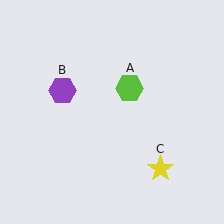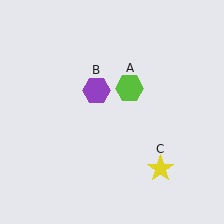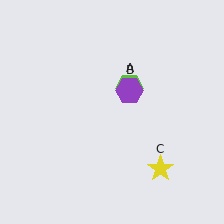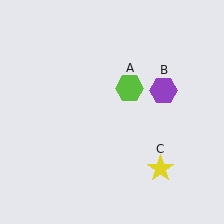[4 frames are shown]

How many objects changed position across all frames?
1 object changed position: purple hexagon (object B).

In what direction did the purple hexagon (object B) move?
The purple hexagon (object B) moved right.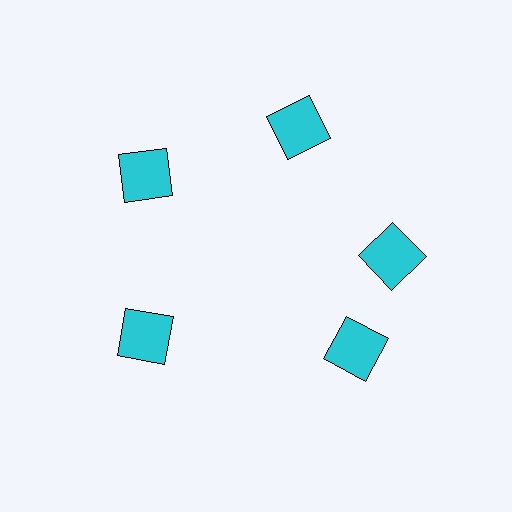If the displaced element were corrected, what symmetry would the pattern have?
It would have 5-fold rotational symmetry — the pattern would map onto itself every 72 degrees.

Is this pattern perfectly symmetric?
No. The 5 cyan squares are arranged in a ring, but one element near the 5 o'clock position is rotated out of alignment along the ring, breaking the 5-fold rotational symmetry.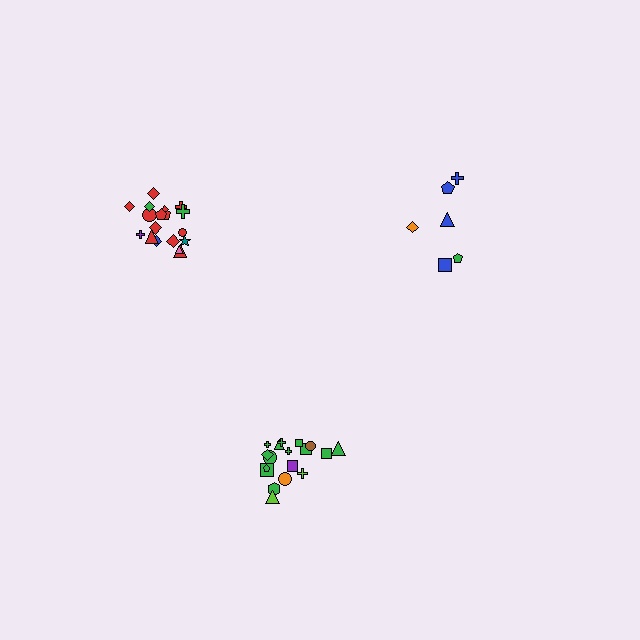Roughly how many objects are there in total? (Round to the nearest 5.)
Roughly 40 objects in total.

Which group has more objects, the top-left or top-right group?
The top-left group.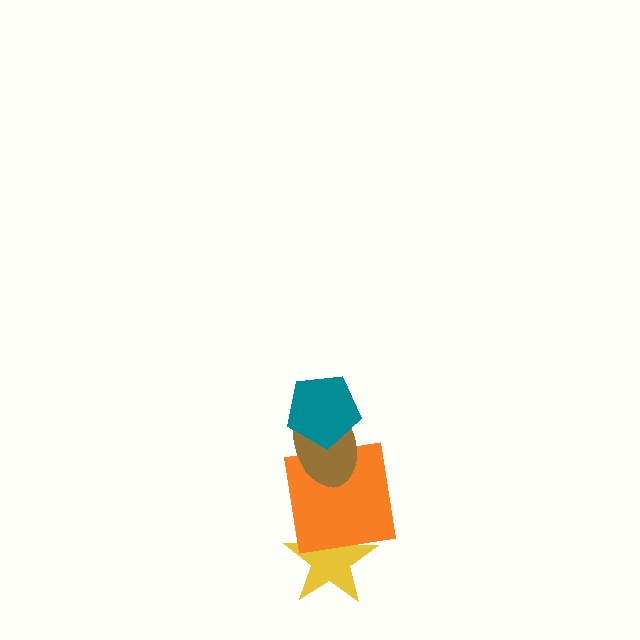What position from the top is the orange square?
The orange square is 3rd from the top.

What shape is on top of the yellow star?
The orange square is on top of the yellow star.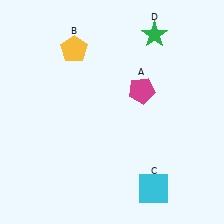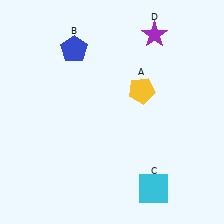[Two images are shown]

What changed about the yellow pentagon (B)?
In Image 1, B is yellow. In Image 2, it changed to blue.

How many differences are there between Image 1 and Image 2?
There are 3 differences between the two images.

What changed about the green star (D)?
In Image 1, D is green. In Image 2, it changed to purple.